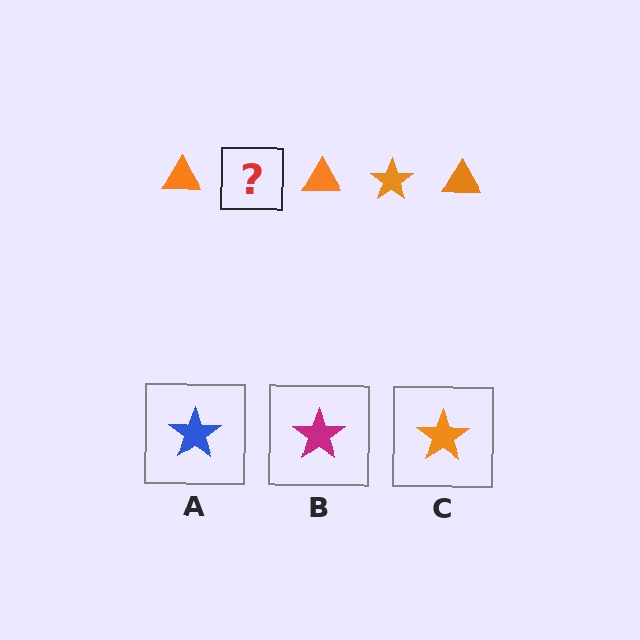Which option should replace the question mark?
Option C.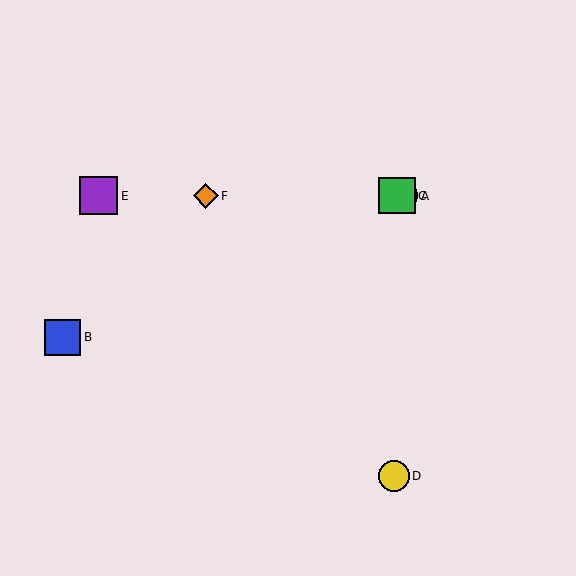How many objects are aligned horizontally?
4 objects (A, C, E, F) are aligned horizontally.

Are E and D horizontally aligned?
No, E is at y≈196 and D is at y≈476.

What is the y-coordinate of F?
Object F is at y≈196.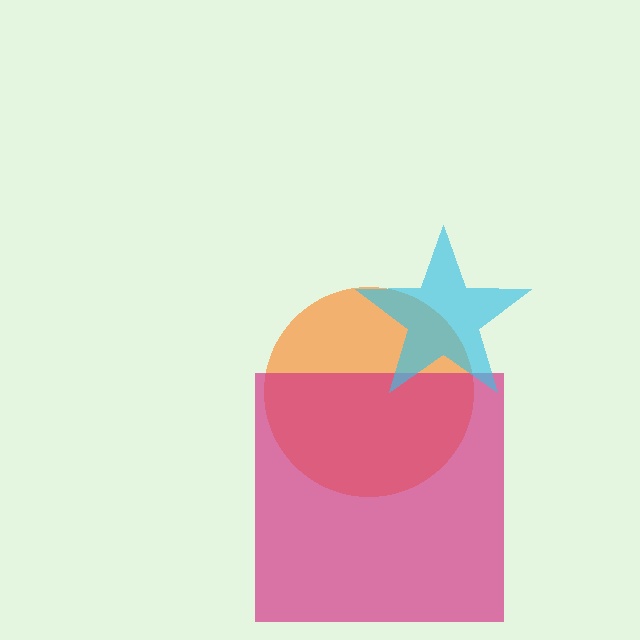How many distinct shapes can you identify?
There are 3 distinct shapes: an orange circle, a magenta square, a cyan star.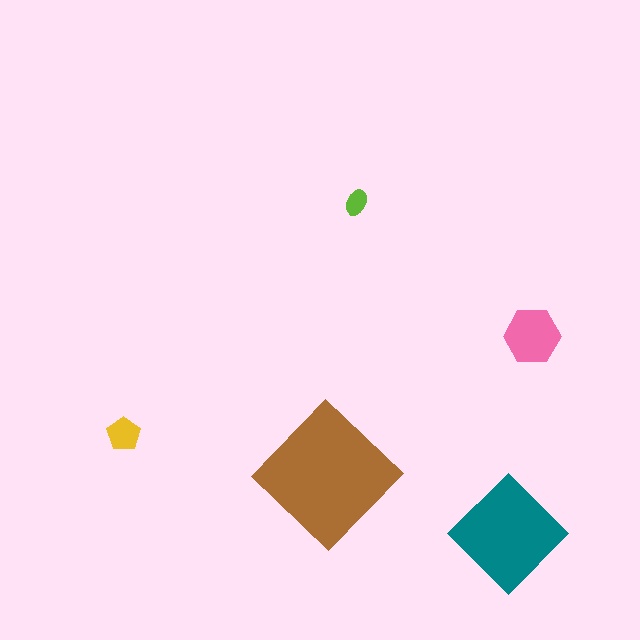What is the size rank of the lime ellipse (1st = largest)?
5th.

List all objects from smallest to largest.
The lime ellipse, the yellow pentagon, the pink hexagon, the teal diamond, the brown diamond.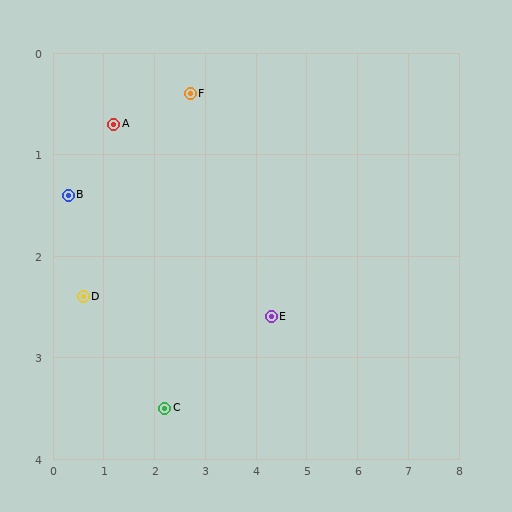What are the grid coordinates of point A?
Point A is at approximately (1.2, 0.7).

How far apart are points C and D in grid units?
Points C and D are about 1.9 grid units apart.